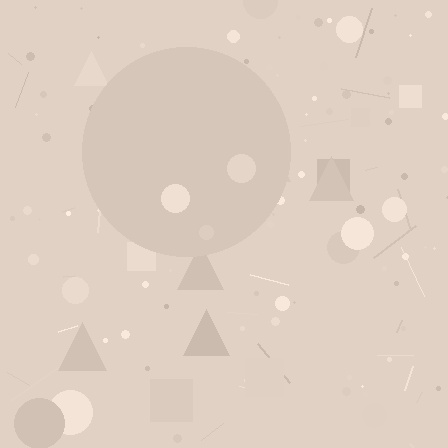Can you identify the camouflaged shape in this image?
The camouflaged shape is a circle.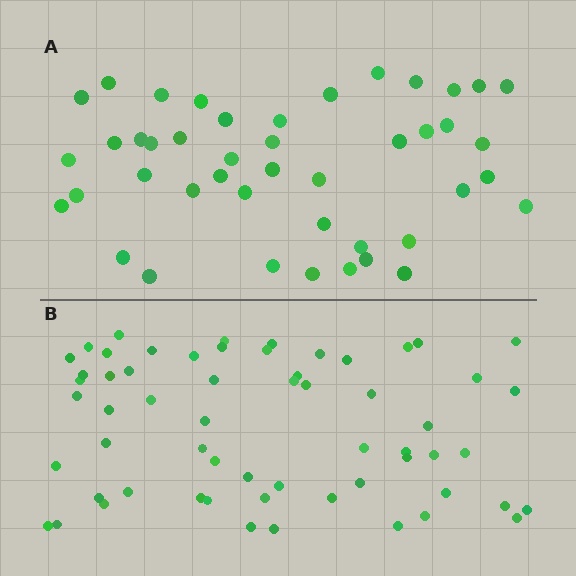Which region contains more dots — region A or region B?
Region B (the bottom region) has more dots.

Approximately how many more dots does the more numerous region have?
Region B has approximately 15 more dots than region A.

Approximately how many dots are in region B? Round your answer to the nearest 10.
About 60 dots.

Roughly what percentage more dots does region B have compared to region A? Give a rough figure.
About 35% more.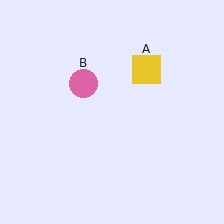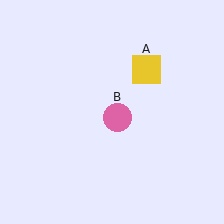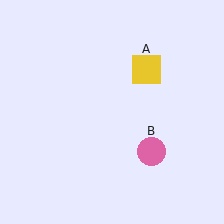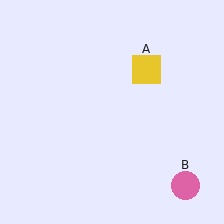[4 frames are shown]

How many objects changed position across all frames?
1 object changed position: pink circle (object B).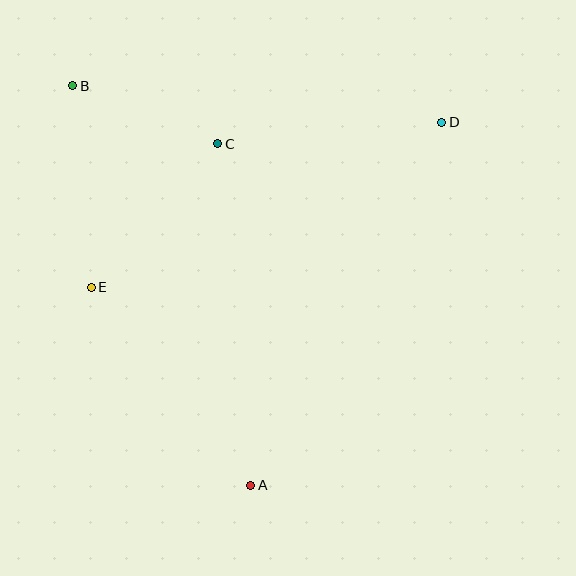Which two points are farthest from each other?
Points A and B are farthest from each other.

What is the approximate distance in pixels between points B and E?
The distance between B and E is approximately 202 pixels.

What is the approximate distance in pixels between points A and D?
The distance between A and D is approximately 410 pixels.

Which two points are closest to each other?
Points B and C are closest to each other.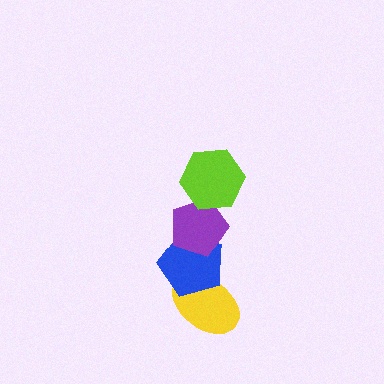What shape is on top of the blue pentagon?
The purple pentagon is on top of the blue pentagon.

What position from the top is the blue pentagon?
The blue pentagon is 3rd from the top.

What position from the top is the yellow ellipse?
The yellow ellipse is 4th from the top.